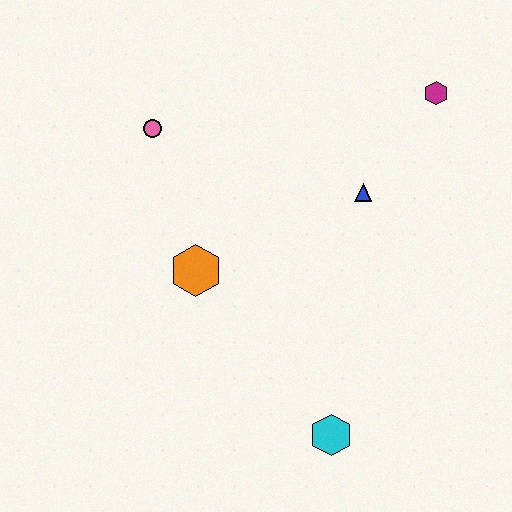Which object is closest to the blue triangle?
The magenta hexagon is closest to the blue triangle.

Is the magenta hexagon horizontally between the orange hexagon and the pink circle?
No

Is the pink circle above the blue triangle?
Yes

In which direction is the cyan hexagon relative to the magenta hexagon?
The cyan hexagon is below the magenta hexagon.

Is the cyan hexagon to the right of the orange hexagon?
Yes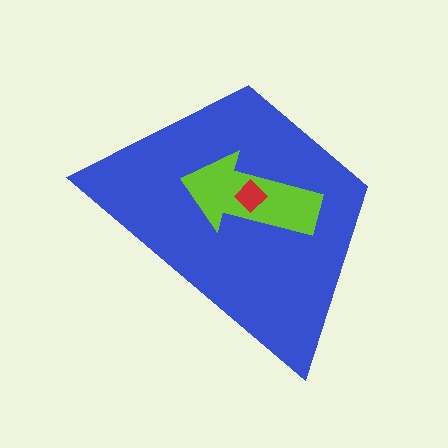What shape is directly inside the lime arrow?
The red diamond.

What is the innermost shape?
The red diamond.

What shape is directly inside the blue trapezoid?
The lime arrow.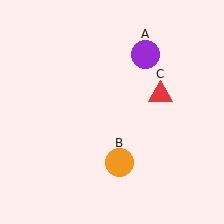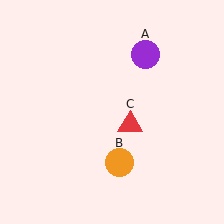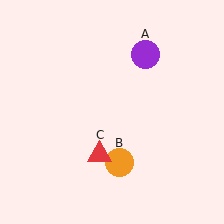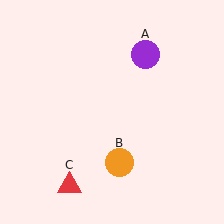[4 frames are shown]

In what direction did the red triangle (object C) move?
The red triangle (object C) moved down and to the left.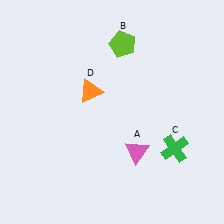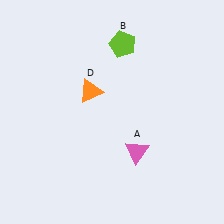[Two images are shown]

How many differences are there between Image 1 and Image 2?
There is 1 difference between the two images.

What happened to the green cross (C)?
The green cross (C) was removed in Image 2. It was in the bottom-right area of Image 1.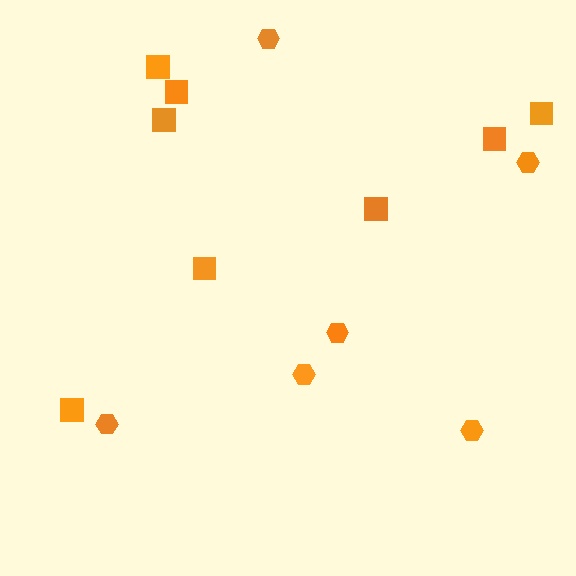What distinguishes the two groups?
There are 2 groups: one group of squares (8) and one group of hexagons (6).